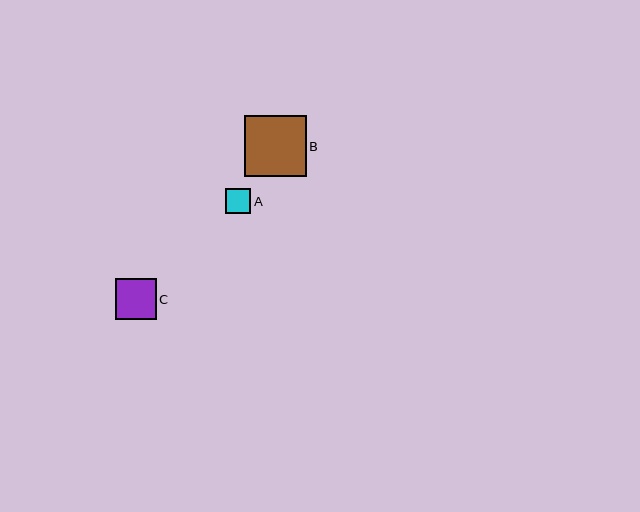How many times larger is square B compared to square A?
Square B is approximately 2.4 times the size of square A.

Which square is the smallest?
Square A is the smallest with a size of approximately 25 pixels.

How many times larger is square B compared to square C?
Square B is approximately 1.5 times the size of square C.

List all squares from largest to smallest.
From largest to smallest: B, C, A.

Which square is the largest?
Square B is the largest with a size of approximately 61 pixels.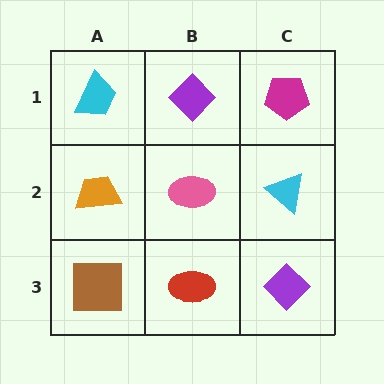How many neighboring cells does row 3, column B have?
3.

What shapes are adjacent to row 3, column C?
A cyan triangle (row 2, column C), a red ellipse (row 3, column B).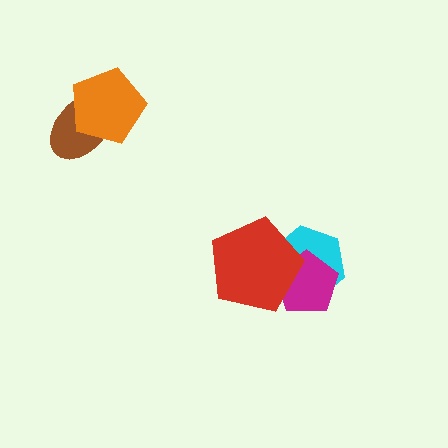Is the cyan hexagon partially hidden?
Yes, it is partially covered by another shape.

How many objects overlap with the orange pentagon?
1 object overlaps with the orange pentagon.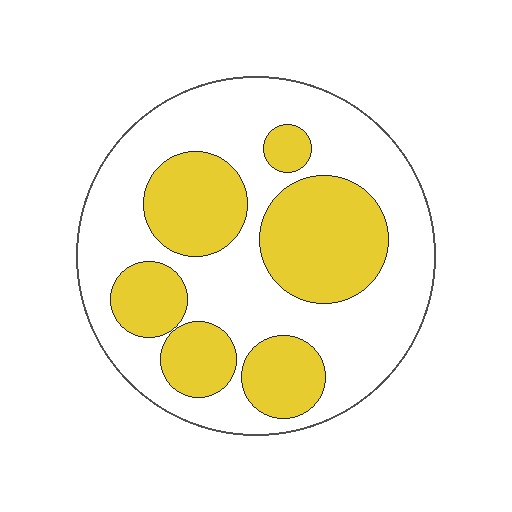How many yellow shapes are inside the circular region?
6.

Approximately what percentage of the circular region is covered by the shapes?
Approximately 40%.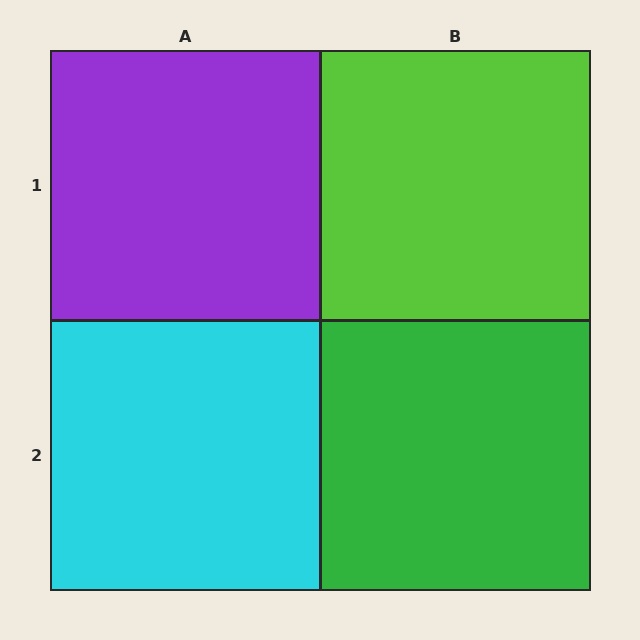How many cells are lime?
1 cell is lime.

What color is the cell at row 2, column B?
Green.